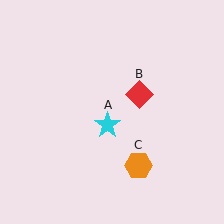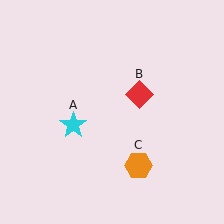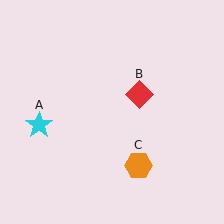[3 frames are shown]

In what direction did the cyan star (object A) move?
The cyan star (object A) moved left.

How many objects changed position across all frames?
1 object changed position: cyan star (object A).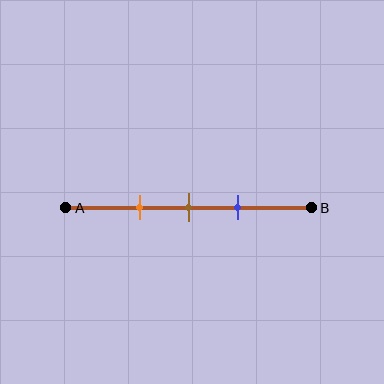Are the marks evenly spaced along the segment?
Yes, the marks are approximately evenly spaced.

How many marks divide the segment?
There are 3 marks dividing the segment.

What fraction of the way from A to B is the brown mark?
The brown mark is approximately 50% (0.5) of the way from A to B.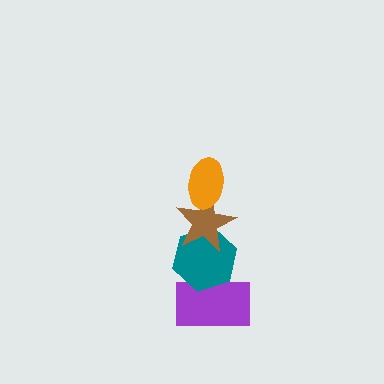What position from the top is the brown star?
The brown star is 2nd from the top.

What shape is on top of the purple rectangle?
The teal hexagon is on top of the purple rectangle.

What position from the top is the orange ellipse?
The orange ellipse is 1st from the top.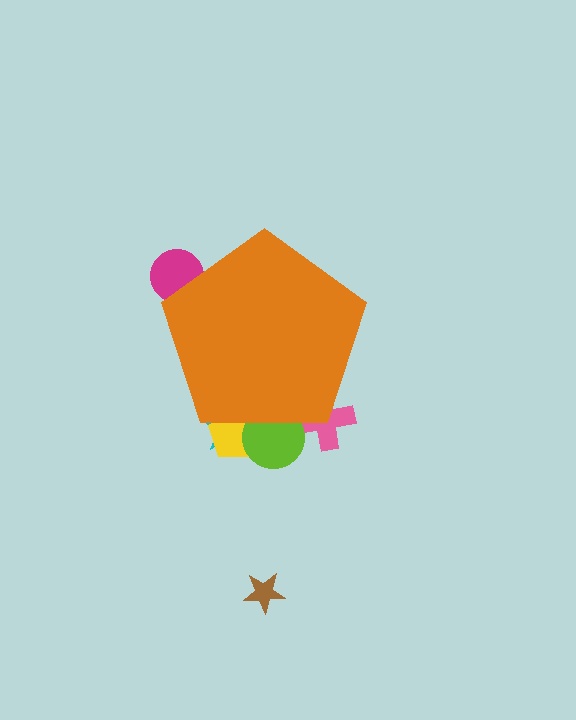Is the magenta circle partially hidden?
Yes, the magenta circle is partially hidden behind the orange pentagon.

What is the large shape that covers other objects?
An orange pentagon.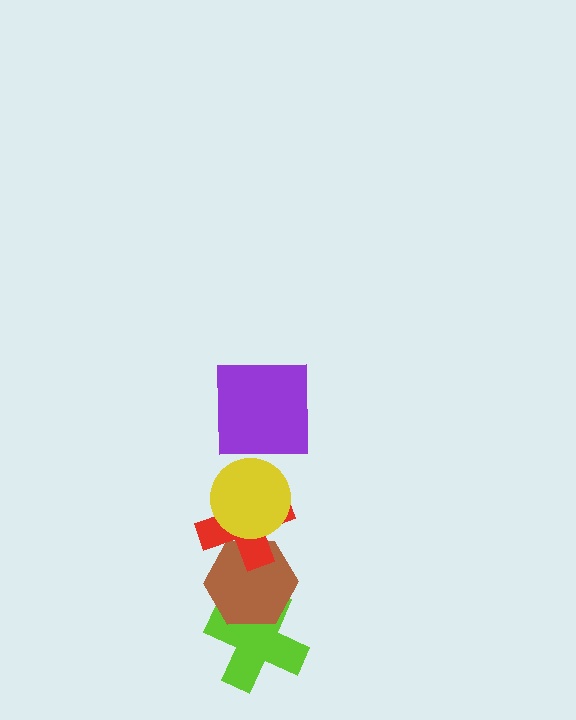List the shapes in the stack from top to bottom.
From top to bottom: the purple square, the yellow circle, the red cross, the brown hexagon, the lime cross.